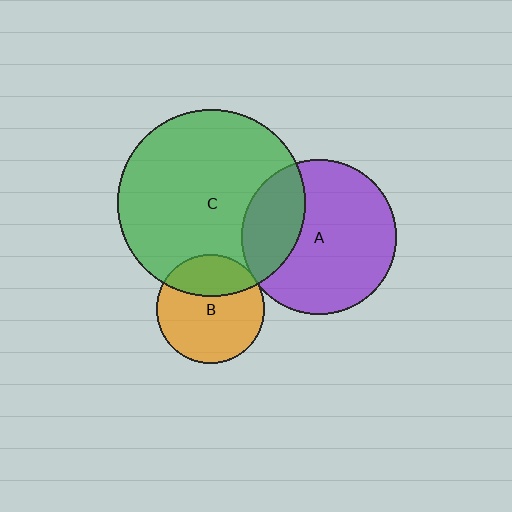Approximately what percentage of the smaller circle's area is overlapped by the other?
Approximately 30%.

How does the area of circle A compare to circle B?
Approximately 2.0 times.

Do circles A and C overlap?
Yes.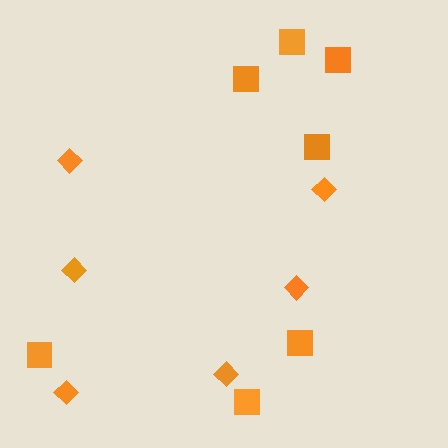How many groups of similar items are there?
There are 2 groups: one group of diamonds (6) and one group of squares (7).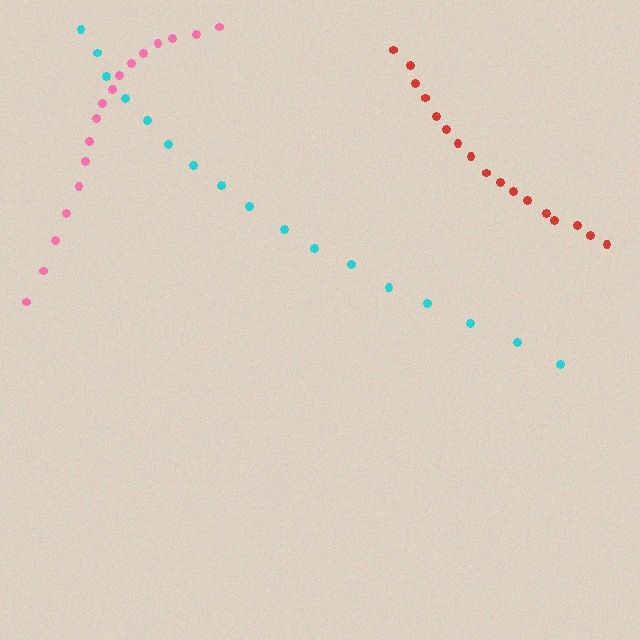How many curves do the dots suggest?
There are 3 distinct paths.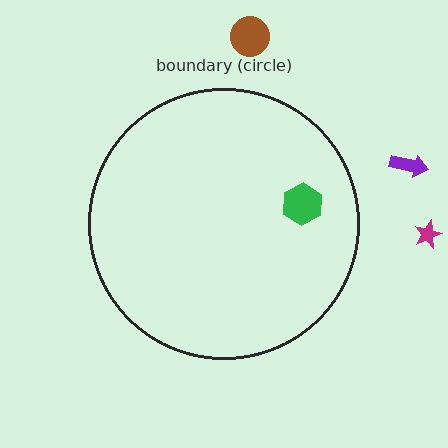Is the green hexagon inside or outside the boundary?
Inside.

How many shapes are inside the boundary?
1 inside, 3 outside.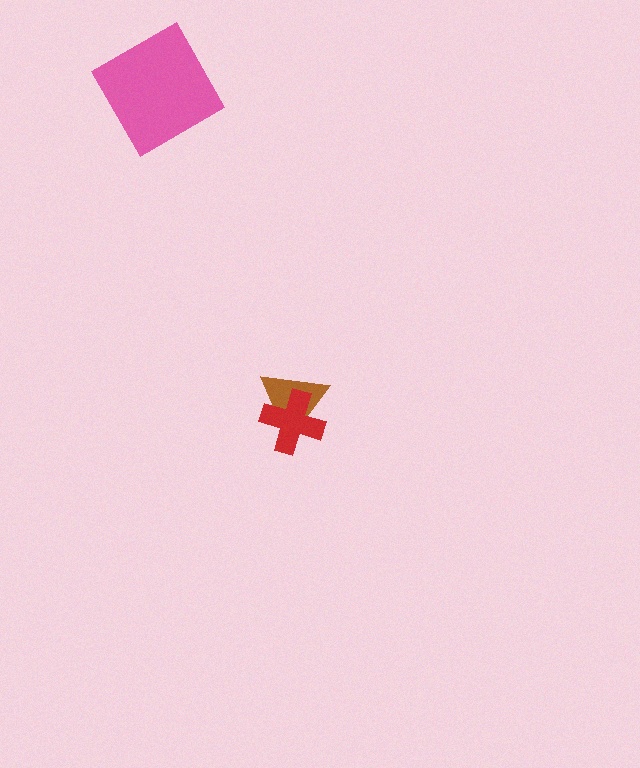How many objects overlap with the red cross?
1 object overlaps with the red cross.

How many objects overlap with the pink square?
0 objects overlap with the pink square.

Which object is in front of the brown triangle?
The red cross is in front of the brown triangle.